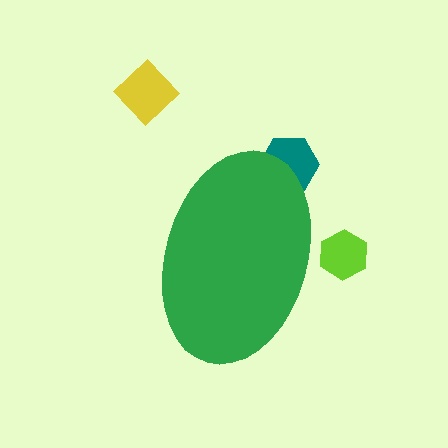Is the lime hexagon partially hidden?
Yes, the lime hexagon is partially hidden behind the green ellipse.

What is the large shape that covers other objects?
A green ellipse.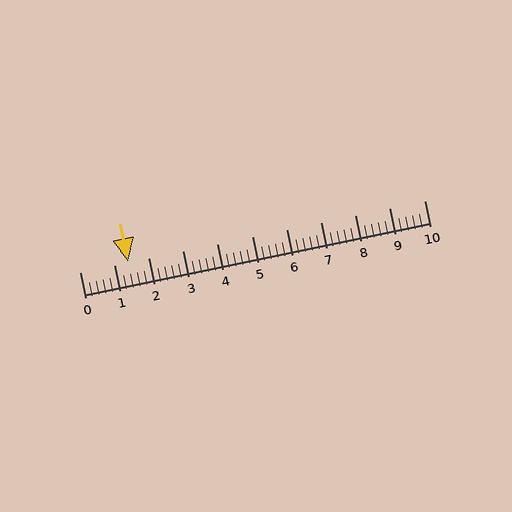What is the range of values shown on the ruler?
The ruler shows values from 0 to 10.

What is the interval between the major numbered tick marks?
The major tick marks are spaced 1 units apart.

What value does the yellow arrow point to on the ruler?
The yellow arrow points to approximately 1.4.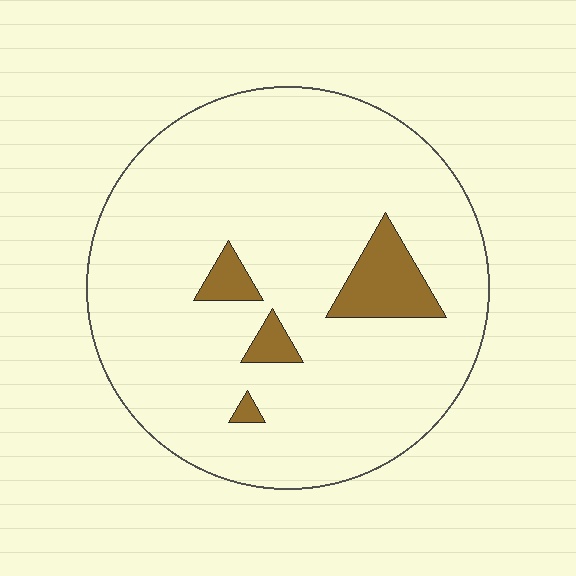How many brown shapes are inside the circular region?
4.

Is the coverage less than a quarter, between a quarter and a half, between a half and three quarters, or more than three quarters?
Less than a quarter.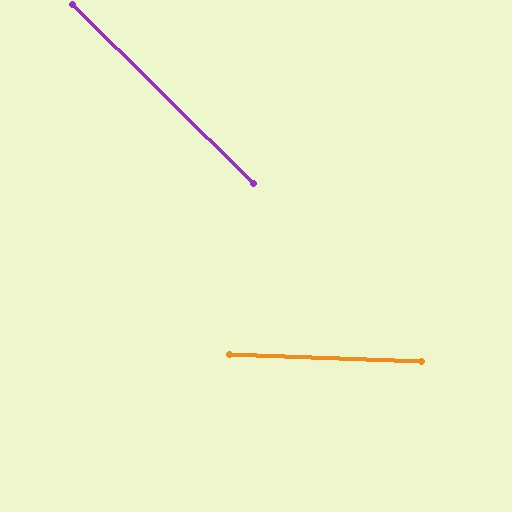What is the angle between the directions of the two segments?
Approximately 43 degrees.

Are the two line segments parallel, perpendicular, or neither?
Neither parallel nor perpendicular — they differ by about 43°.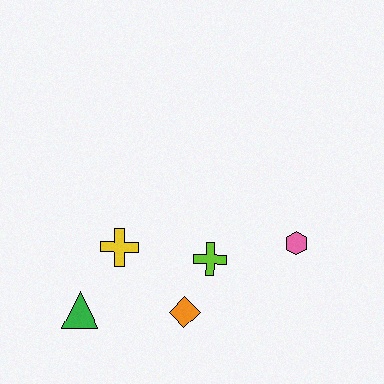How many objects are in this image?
There are 5 objects.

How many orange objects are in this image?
There is 1 orange object.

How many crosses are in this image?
There are 2 crosses.